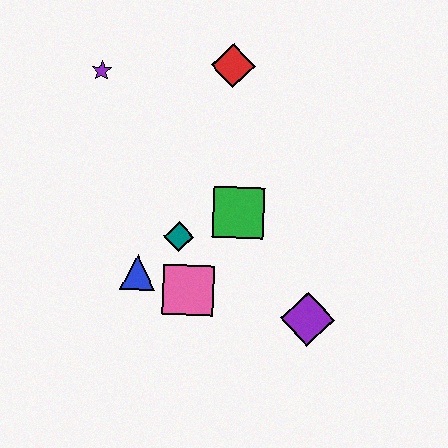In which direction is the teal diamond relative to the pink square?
The teal diamond is above the pink square.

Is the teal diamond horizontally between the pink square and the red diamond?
No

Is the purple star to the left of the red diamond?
Yes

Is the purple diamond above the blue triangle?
No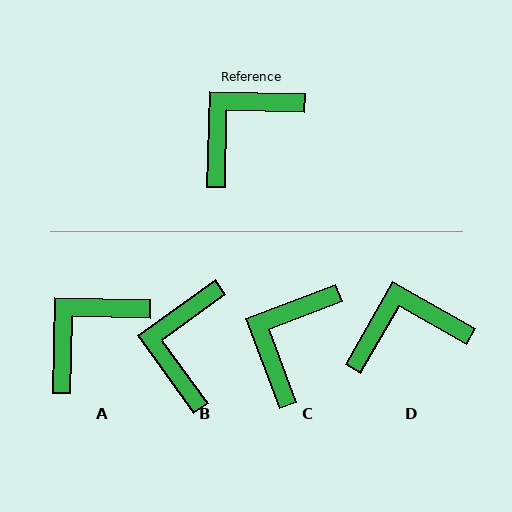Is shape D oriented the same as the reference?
No, it is off by about 28 degrees.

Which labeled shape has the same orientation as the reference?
A.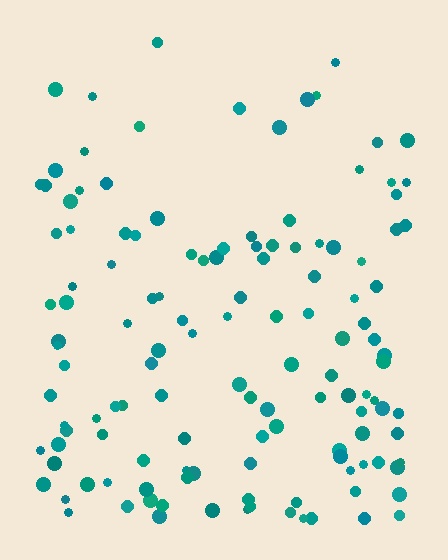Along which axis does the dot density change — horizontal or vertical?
Vertical.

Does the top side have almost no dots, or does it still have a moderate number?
Still a moderate number, just noticeably fewer than the bottom.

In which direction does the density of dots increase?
From top to bottom, with the bottom side densest.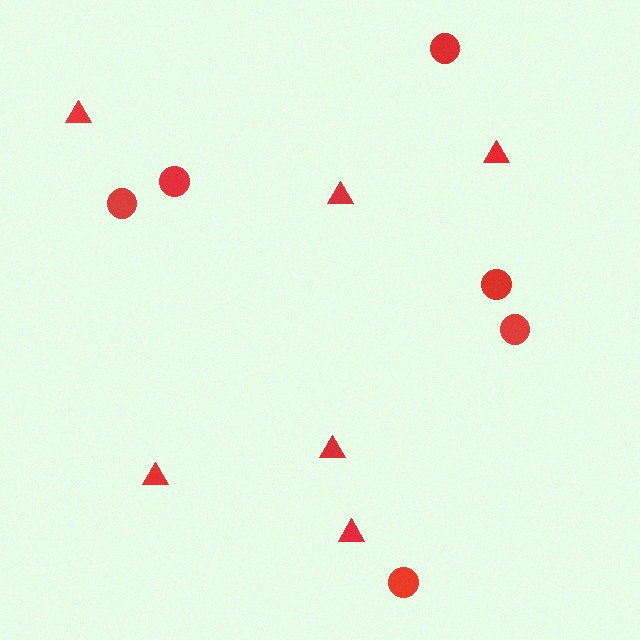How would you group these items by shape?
There are 2 groups: one group of circles (6) and one group of triangles (6).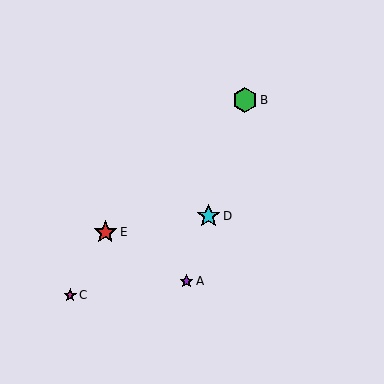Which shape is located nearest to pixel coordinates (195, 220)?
The cyan star (labeled D) at (209, 216) is nearest to that location.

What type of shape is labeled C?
Shape C is a magenta star.